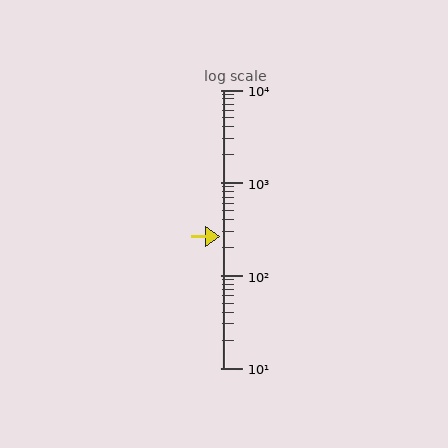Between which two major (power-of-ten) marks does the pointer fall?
The pointer is between 100 and 1000.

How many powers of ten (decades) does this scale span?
The scale spans 3 decades, from 10 to 10000.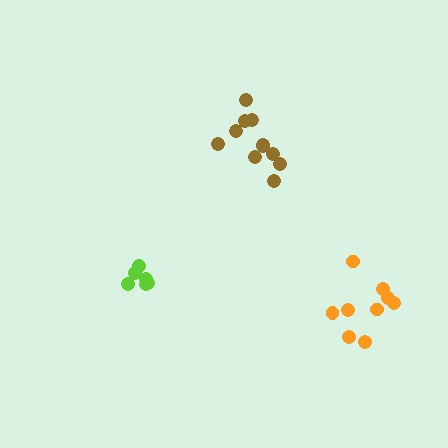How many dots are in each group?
Group 1: 11 dots, Group 2: 6 dots, Group 3: 9 dots (26 total).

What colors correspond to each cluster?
The clusters are colored: brown, lime, orange.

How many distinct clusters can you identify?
There are 3 distinct clusters.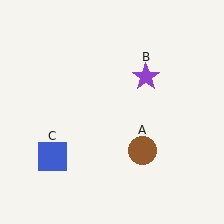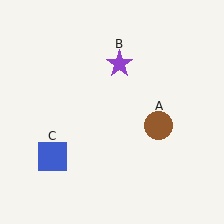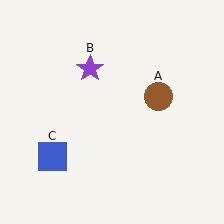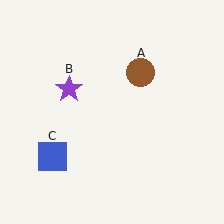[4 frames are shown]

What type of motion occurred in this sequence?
The brown circle (object A), purple star (object B) rotated counterclockwise around the center of the scene.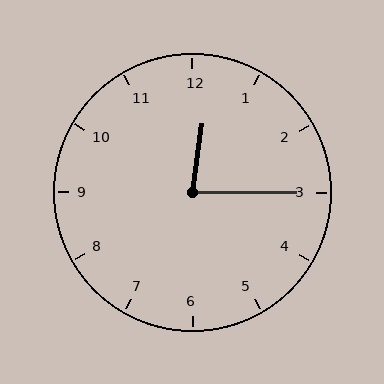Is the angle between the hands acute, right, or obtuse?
It is acute.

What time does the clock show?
12:15.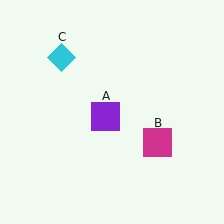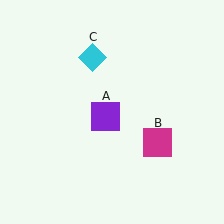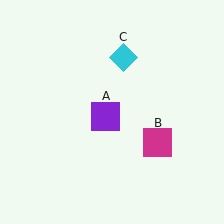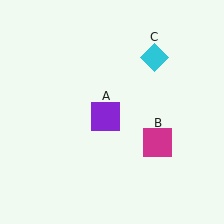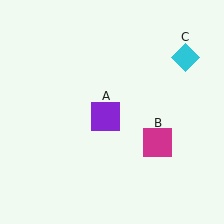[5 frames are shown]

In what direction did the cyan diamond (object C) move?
The cyan diamond (object C) moved right.